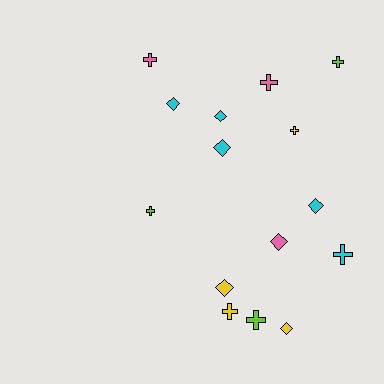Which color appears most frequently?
Cyan, with 5 objects.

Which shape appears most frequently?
Cross, with 8 objects.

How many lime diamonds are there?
There are no lime diamonds.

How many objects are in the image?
There are 15 objects.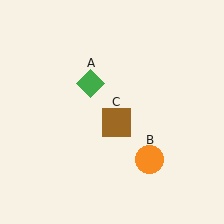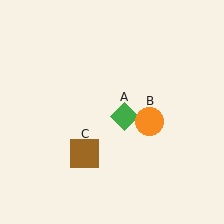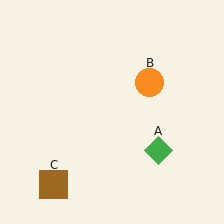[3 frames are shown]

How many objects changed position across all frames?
3 objects changed position: green diamond (object A), orange circle (object B), brown square (object C).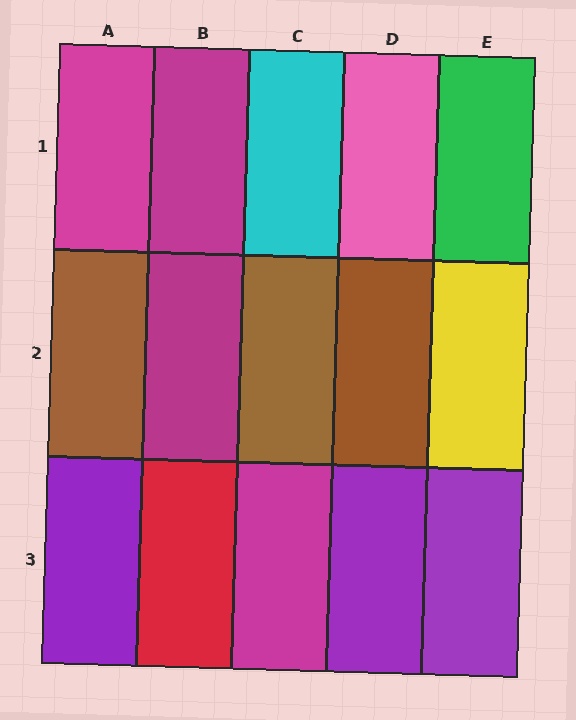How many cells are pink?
1 cell is pink.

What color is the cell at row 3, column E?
Purple.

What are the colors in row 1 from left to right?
Magenta, magenta, cyan, pink, green.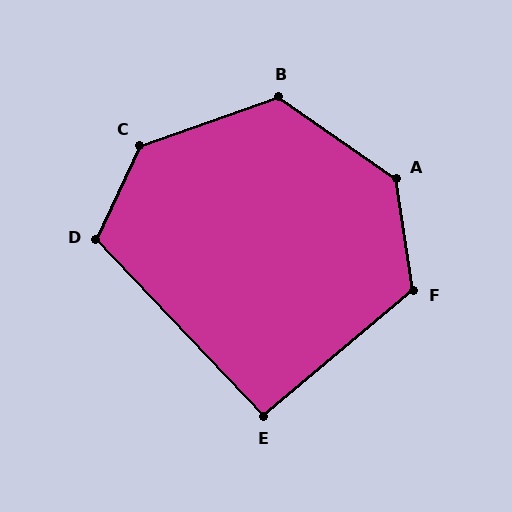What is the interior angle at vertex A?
Approximately 133 degrees (obtuse).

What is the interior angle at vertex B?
Approximately 126 degrees (obtuse).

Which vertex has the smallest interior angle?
E, at approximately 93 degrees.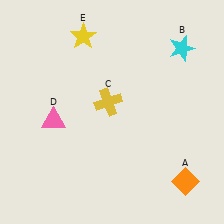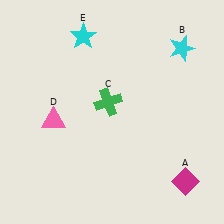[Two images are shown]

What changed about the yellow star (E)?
In Image 1, E is yellow. In Image 2, it changed to cyan.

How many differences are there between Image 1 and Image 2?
There are 3 differences between the two images.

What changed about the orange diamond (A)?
In Image 1, A is orange. In Image 2, it changed to magenta.